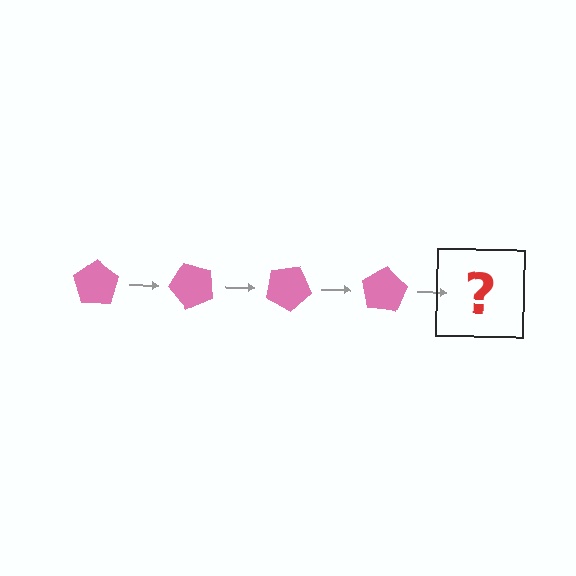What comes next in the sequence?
The next element should be a pink pentagon rotated 200 degrees.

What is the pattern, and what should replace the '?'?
The pattern is that the pentagon rotates 50 degrees each step. The '?' should be a pink pentagon rotated 200 degrees.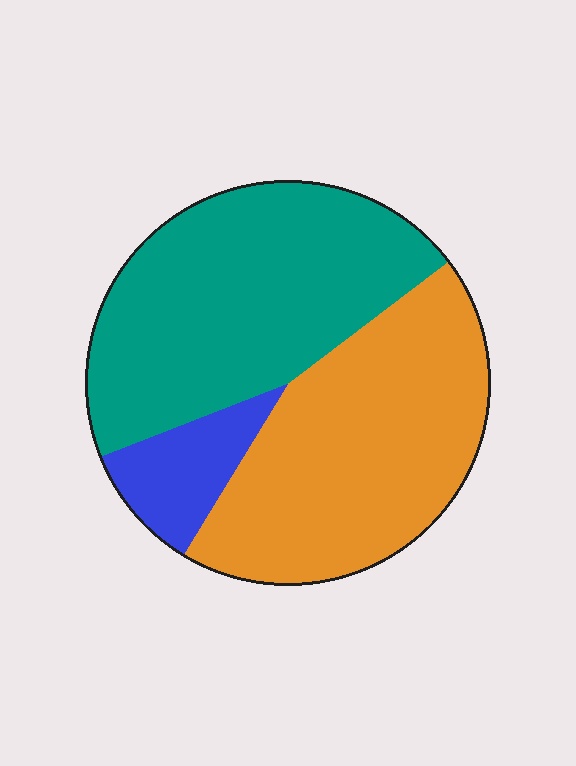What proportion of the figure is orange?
Orange takes up about two fifths (2/5) of the figure.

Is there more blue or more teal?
Teal.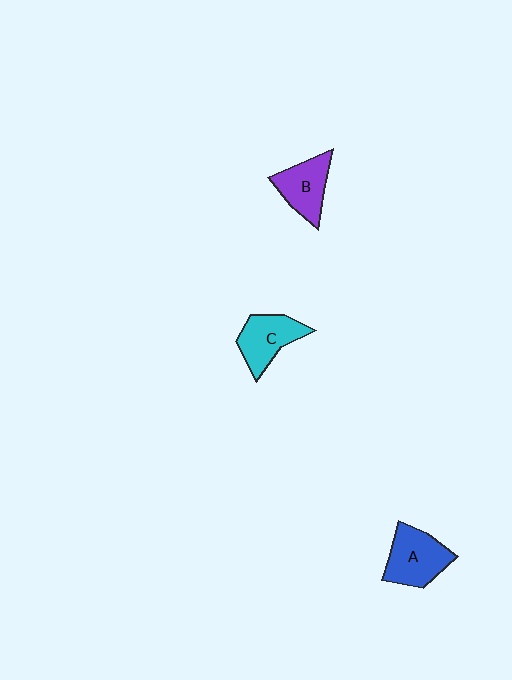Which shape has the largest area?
Shape A (blue).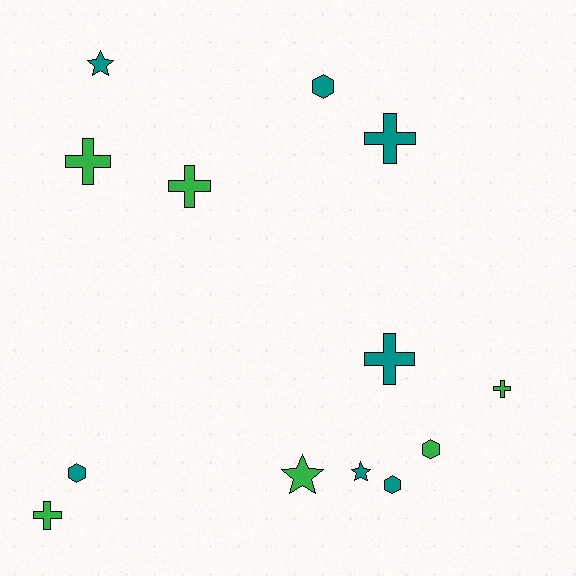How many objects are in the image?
There are 13 objects.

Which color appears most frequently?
Teal, with 7 objects.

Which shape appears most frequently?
Cross, with 6 objects.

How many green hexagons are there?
There is 1 green hexagon.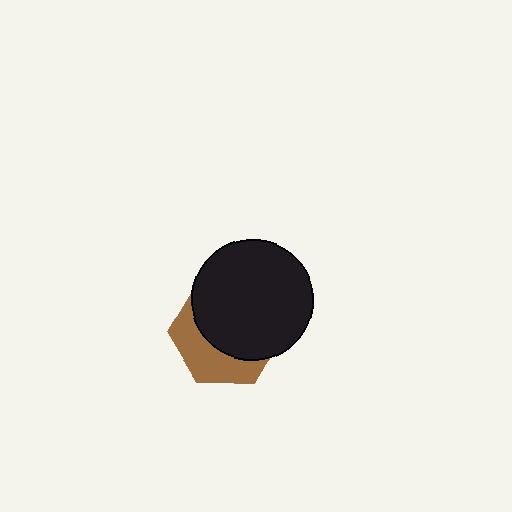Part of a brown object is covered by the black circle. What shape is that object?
It is a hexagon.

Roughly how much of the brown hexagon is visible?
A small part of it is visible (roughly 37%).